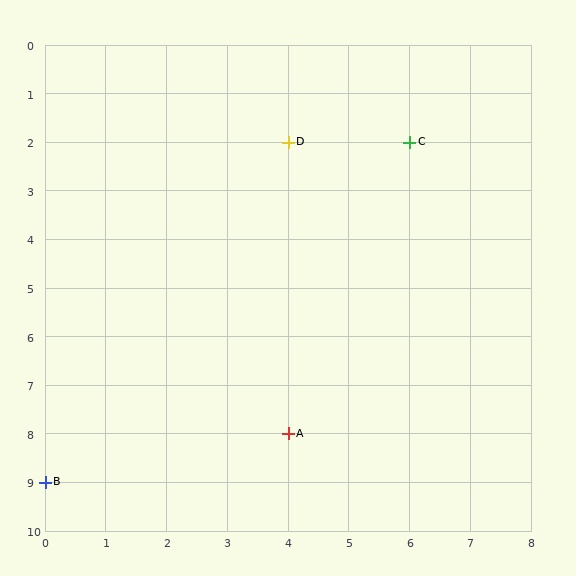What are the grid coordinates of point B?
Point B is at grid coordinates (0, 9).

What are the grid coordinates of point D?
Point D is at grid coordinates (4, 2).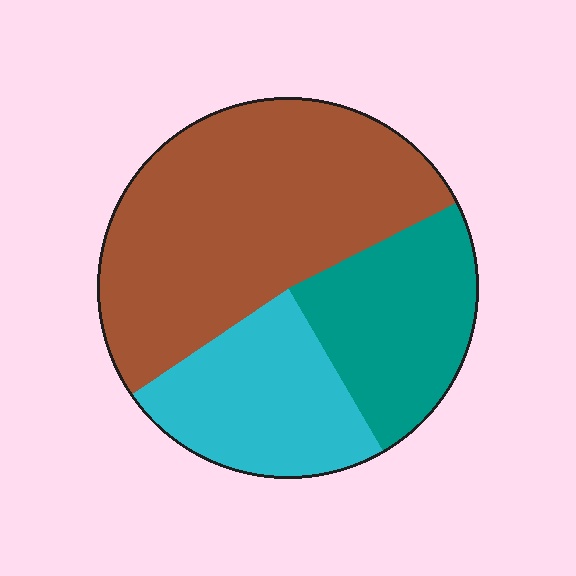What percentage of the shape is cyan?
Cyan takes up less than a quarter of the shape.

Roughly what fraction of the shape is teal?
Teal covers about 25% of the shape.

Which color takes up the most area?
Brown, at roughly 50%.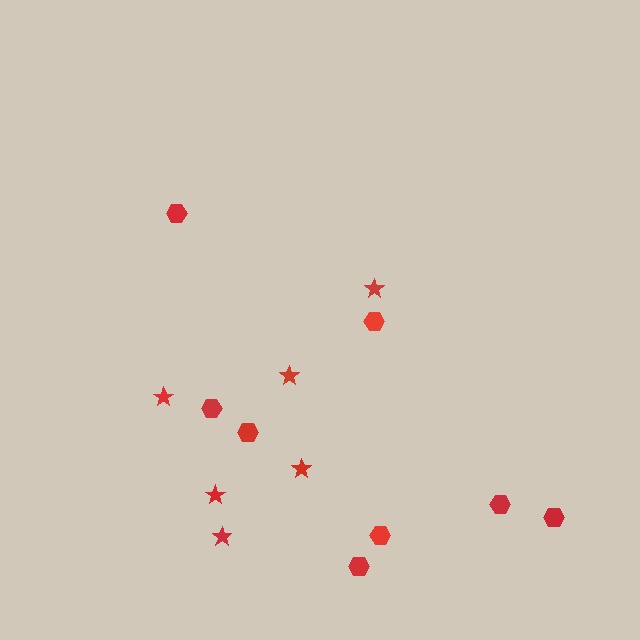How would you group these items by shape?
There are 2 groups: one group of stars (6) and one group of hexagons (8).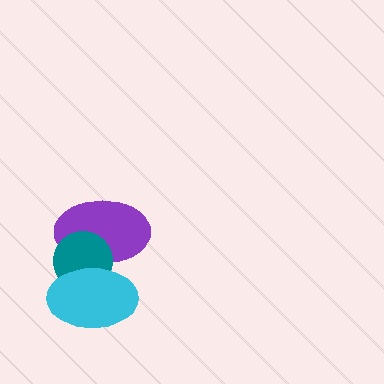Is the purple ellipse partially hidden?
Yes, it is partially covered by another shape.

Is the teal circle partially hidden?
Yes, it is partially covered by another shape.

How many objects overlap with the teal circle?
2 objects overlap with the teal circle.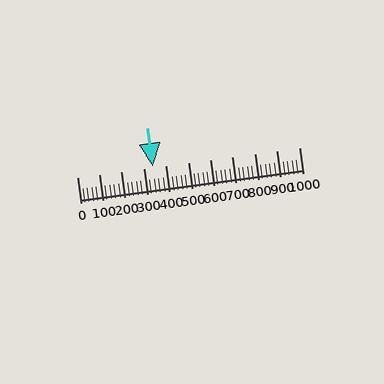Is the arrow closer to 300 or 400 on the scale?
The arrow is closer to 300.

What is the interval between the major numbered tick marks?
The major tick marks are spaced 100 units apart.